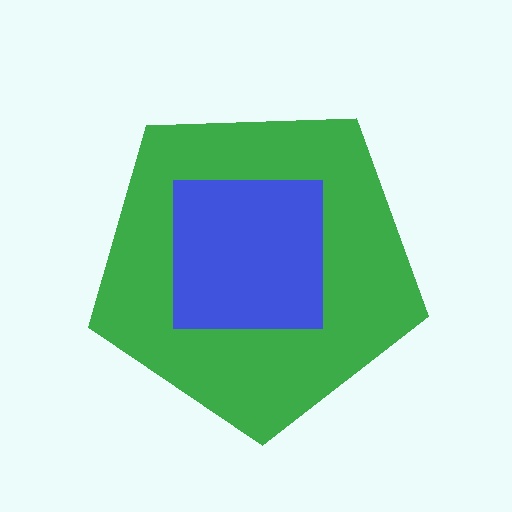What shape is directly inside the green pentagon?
The blue square.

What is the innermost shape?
The blue square.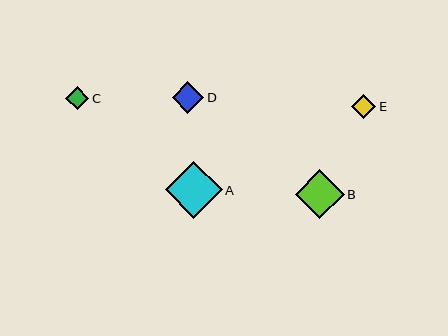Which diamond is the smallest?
Diamond C is the smallest with a size of approximately 23 pixels.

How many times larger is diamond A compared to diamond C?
Diamond A is approximately 2.5 times the size of diamond C.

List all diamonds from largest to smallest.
From largest to smallest: A, B, D, E, C.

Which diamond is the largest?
Diamond A is the largest with a size of approximately 57 pixels.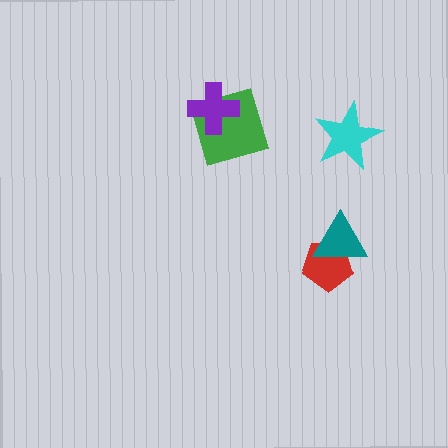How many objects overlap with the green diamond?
1 object overlaps with the green diamond.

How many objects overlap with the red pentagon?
1 object overlaps with the red pentagon.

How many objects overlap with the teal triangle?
1 object overlaps with the teal triangle.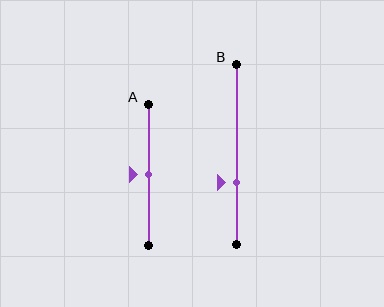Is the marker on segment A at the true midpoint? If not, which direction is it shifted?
Yes, the marker on segment A is at the true midpoint.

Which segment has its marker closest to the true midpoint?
Segment A has its marker closest to the true midpoint.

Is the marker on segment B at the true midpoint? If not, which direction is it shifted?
No, the marker on segment B is shifted downward by about 16% of the segment length.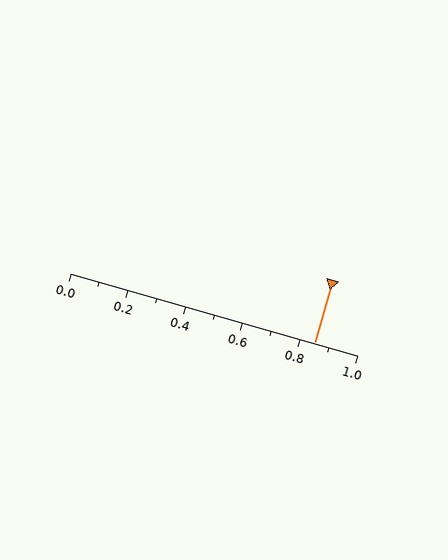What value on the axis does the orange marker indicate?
The marker indicates approximately 0.85.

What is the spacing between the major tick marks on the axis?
The major ticks are spaced 0.2 apart.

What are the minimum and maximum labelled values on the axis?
The axis runs from 0.0 to 1.0.